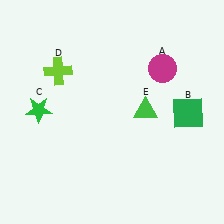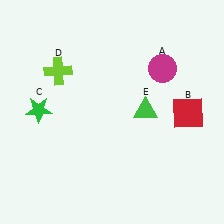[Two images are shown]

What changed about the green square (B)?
In Image 1, B is green. In Image 2, it changed to red.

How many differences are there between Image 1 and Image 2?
There is 1 difference between the two images.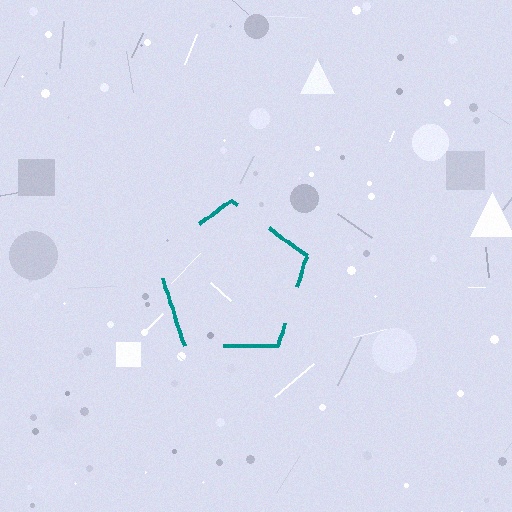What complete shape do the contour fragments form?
The contour fragments form a pentagon.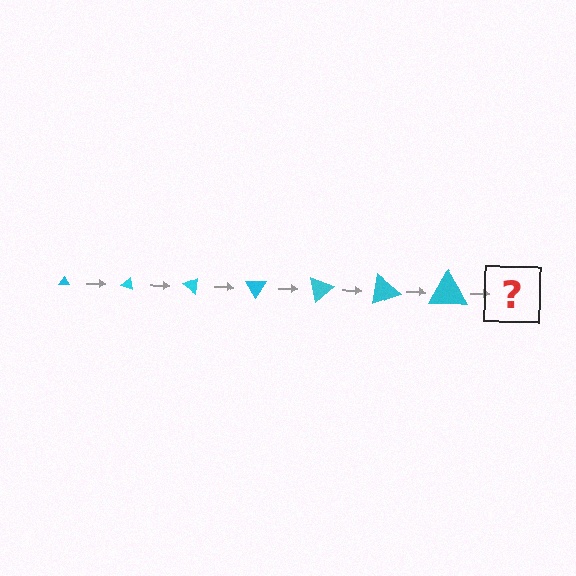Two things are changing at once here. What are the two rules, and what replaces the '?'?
The two rules are that the triangle grows larger each step and it rotates 20 degrees each step. The '?' should be a triangle, larger than the previous one and rotated 140 degrees from the start.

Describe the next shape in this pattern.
It should be a triangle, larger than the previous one and rotated 140 degrees from the start.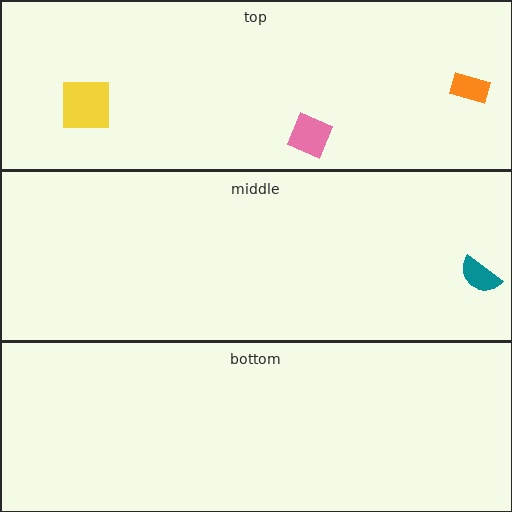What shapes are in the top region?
The orange rectangle, the yellow square, the pink diamond.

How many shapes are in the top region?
3.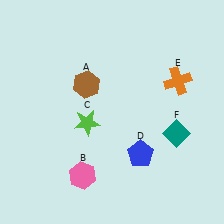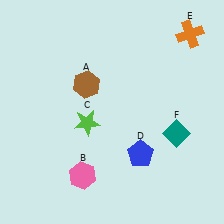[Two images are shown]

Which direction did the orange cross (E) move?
The orange cross (E) moved up.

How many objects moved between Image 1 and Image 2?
1 object moved between the two images.